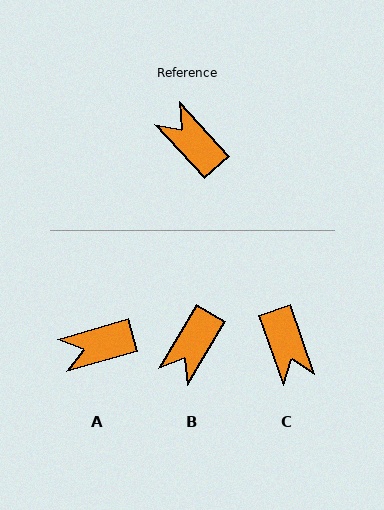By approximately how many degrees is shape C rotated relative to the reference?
Approximately 157 degrees counter-clockwise.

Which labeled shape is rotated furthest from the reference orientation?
C, about 157 degrees away.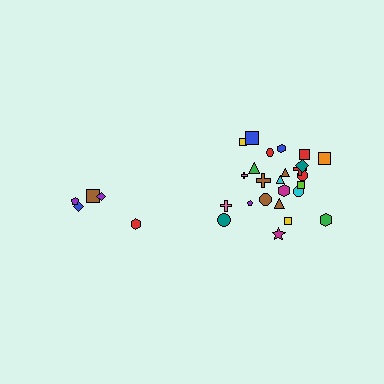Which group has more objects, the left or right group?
The right group.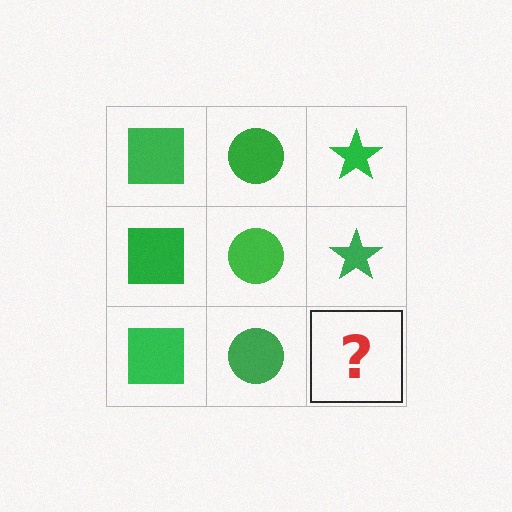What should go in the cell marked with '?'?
The missing cell should contain a green star.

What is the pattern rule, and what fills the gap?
The rule is that each column has a consistent shape. The gap should be filled with a green star.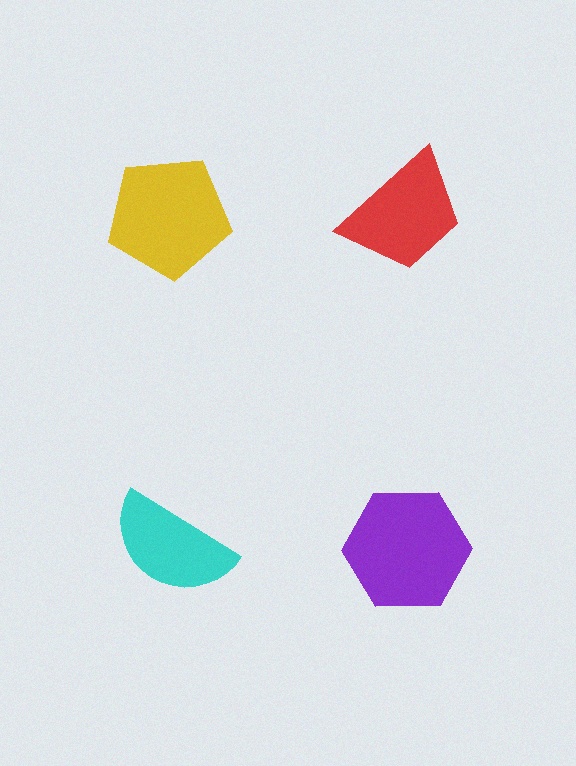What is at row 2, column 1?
A cyan semicircle.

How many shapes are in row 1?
2 shapes.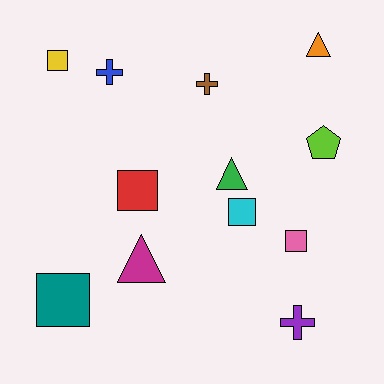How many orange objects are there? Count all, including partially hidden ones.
There is 1 orange object.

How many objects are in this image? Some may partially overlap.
There are 12 objects.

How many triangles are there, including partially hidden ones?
There are 3 triangles.